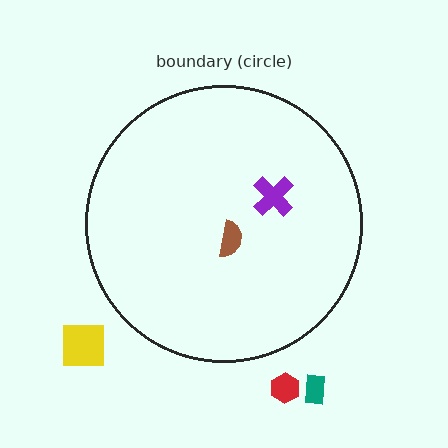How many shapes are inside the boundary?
2 inside, 3 outside.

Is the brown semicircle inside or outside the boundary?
Inside.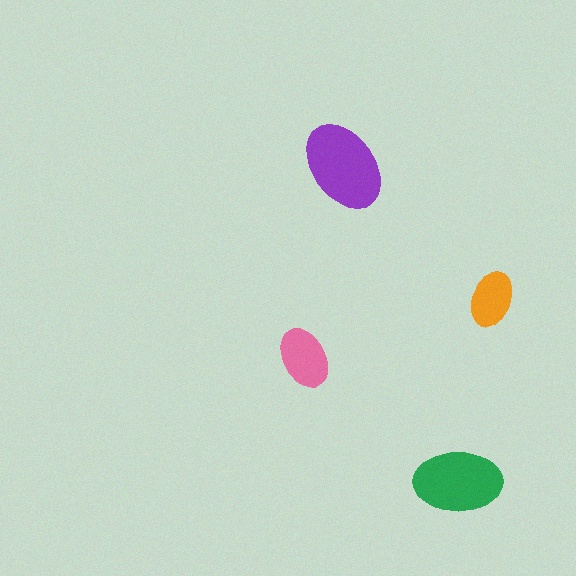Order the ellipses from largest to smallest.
the purple one, the green one, the pink one, the orange one.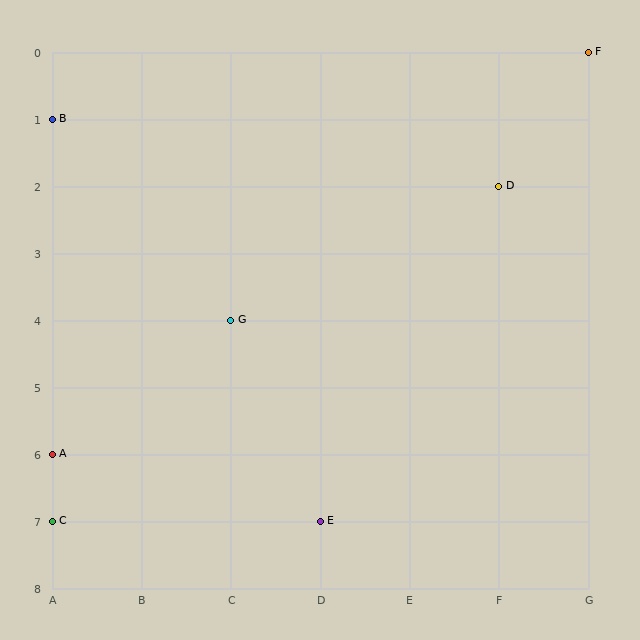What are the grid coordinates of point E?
Point E is at grid coordinates (D, 7).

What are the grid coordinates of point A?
Point A is at grid coordinates (A, 6).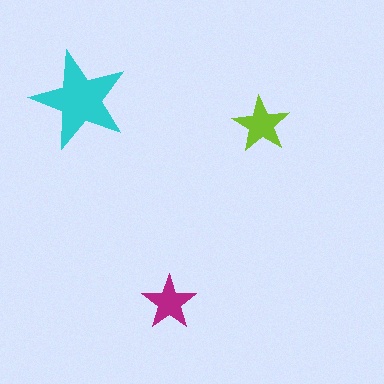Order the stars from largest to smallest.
the cyan one, the lime one, the magenta one.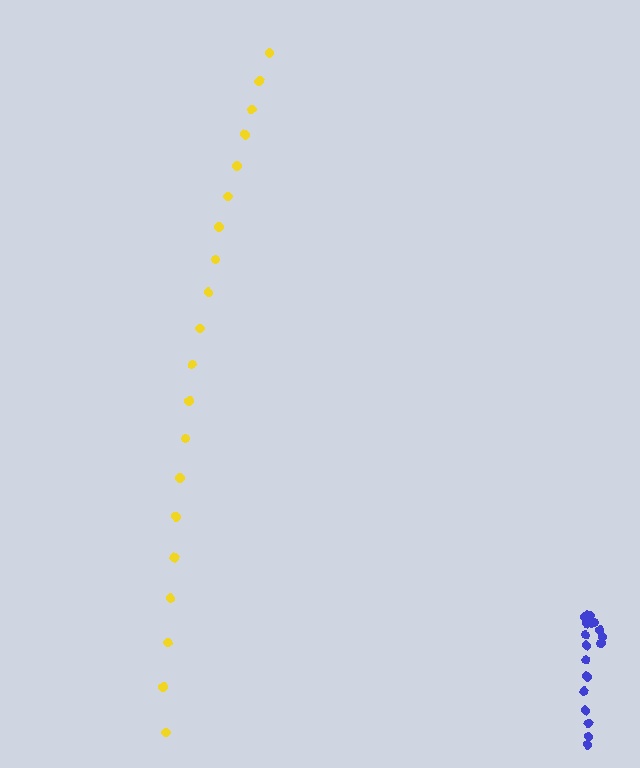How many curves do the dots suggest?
There are 2 distinct paths.